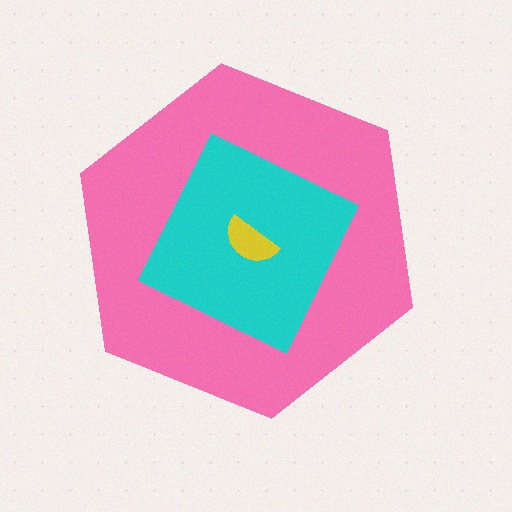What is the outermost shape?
The pink hexagon.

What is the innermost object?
The yellow semicircle.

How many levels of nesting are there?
3.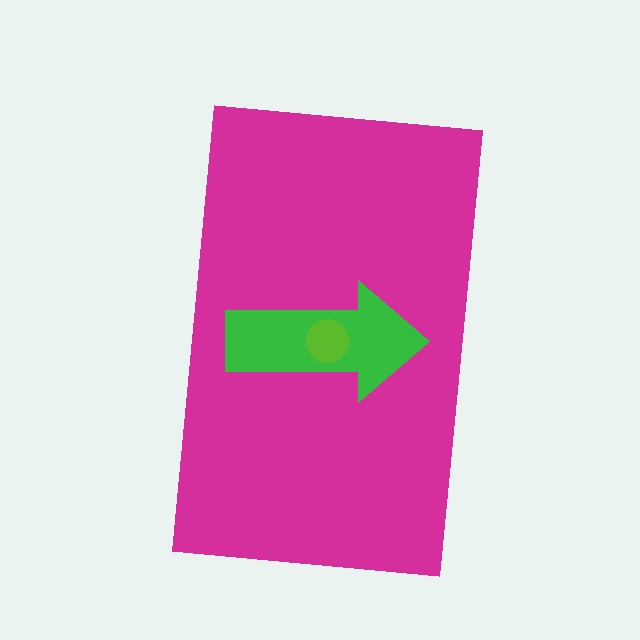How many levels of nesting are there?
3.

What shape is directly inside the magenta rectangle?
The green arrow.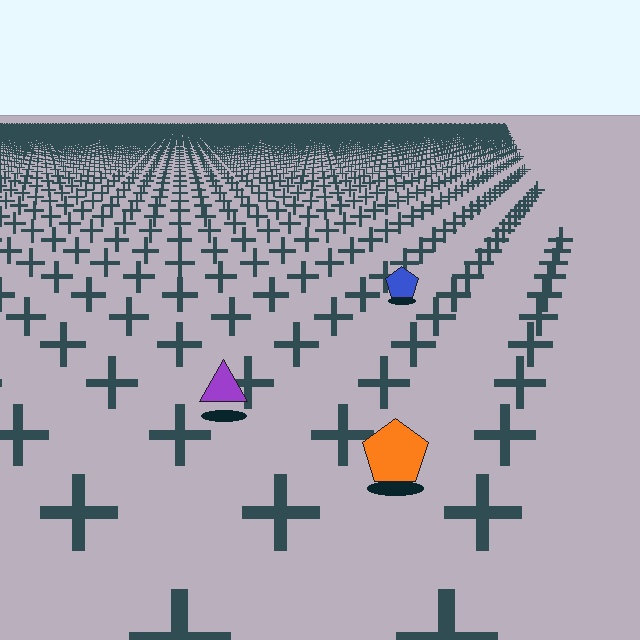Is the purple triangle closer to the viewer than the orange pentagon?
No. The orange pentagon is closer — you can tell from the texture gradient: the ground texture is coarser near it.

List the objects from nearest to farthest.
From nearest to farthest: the orange pentagon, the purple triangle, the blue pentagon.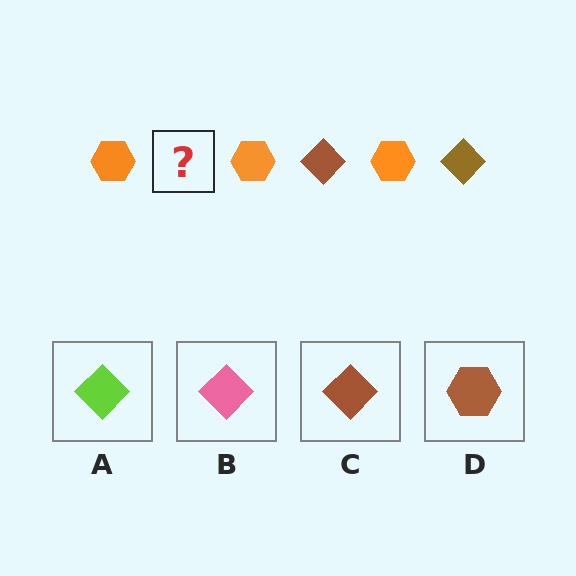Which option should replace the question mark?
Option C.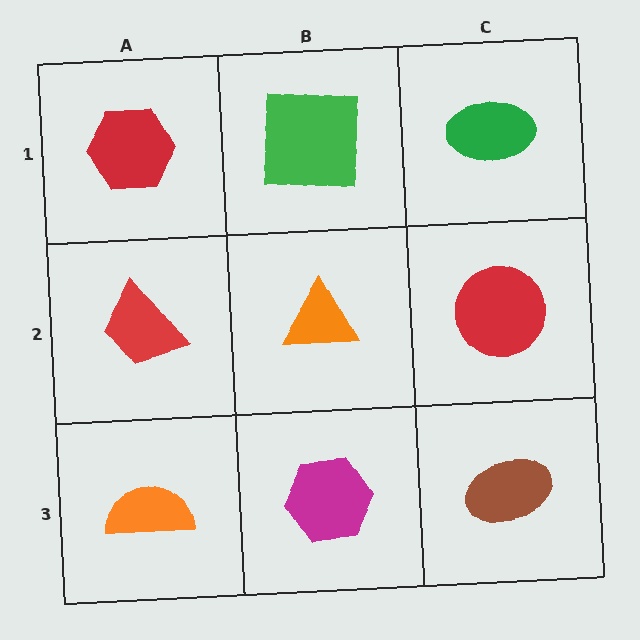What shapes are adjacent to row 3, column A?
A red trapezoid (row 2, column A), a magenta hexagon (row 3, column B).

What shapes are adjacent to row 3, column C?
A red circle (row 2, column C), a magenta hexagon (row 3, column B).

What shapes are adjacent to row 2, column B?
A green square (row 1, column B), a magenta hexagon (row 3, column B), a red trapezoid (row 2, column A), a red circle (row 2, column C).